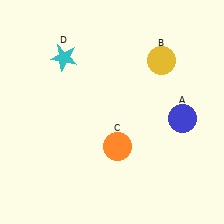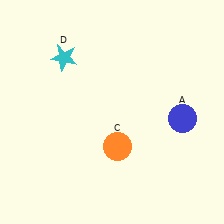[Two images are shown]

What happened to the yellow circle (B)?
The yellow circle (B) was removed in Image 2. It was in the top-right area of Image 1.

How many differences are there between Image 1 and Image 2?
There is 1 difference between the two images.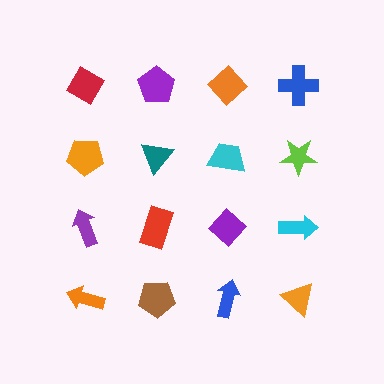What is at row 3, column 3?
A purple diamond.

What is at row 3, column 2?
A red rectangle.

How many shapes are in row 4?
4 shapes.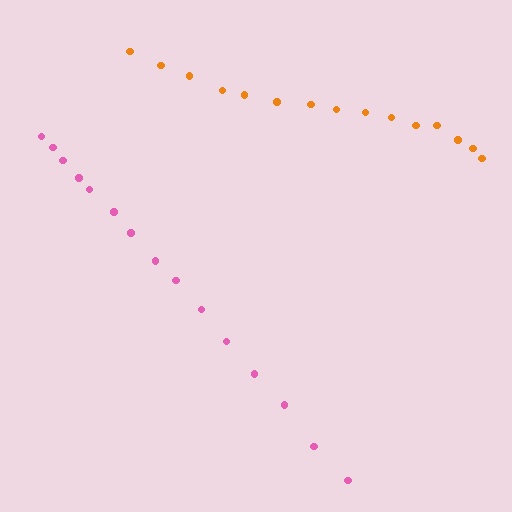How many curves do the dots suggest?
There are 2 distinct paths.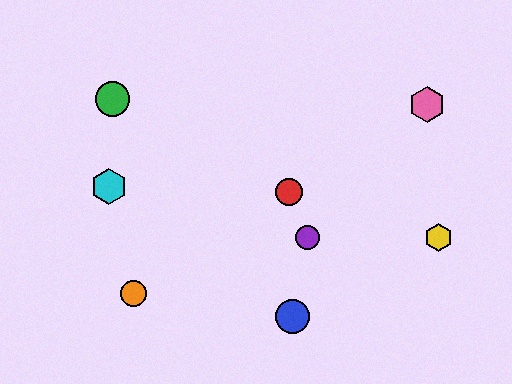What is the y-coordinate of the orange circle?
The orange circle is at y≈293.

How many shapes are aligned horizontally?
2 shapes (the yellow hexagon, the purple circle) are aligned horizontally.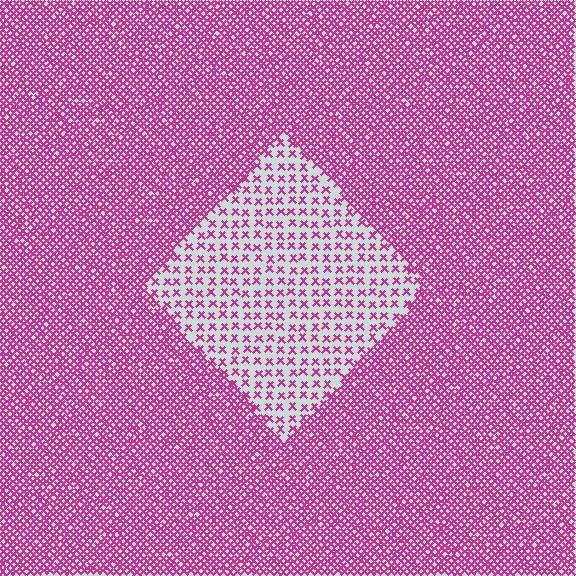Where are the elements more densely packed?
The elements are more densely packed outside the diamond boundary.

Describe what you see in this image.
The image contains small magenta elements arranged at two different densities. A diamond-shaped region is visible where the elements are less densely packed than the surrounding area.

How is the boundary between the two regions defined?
The boundary is defined by a change in element density (approximately 2.9x ratio). All elements are the same color, size, and shape.